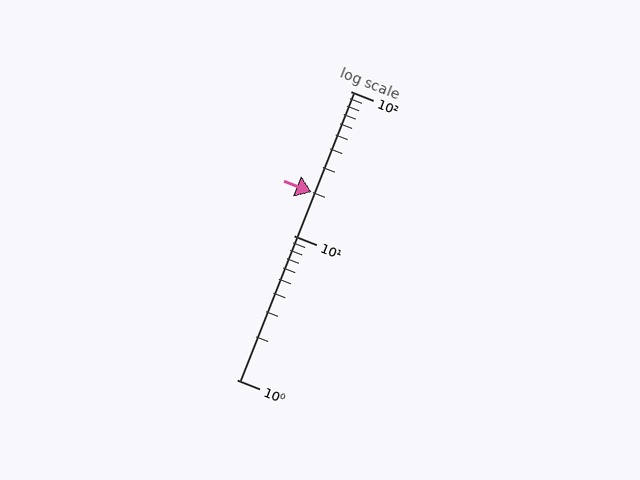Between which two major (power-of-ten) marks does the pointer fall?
The pointer is between 10 and 100.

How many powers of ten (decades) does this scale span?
The scale spans 2 decades, from 1 to 100.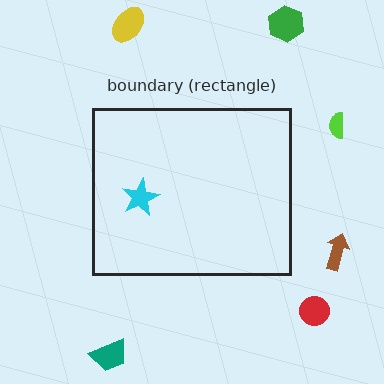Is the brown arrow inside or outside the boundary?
Outside.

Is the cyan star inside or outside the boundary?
Inside.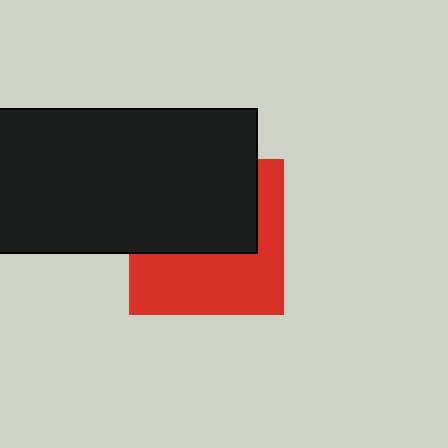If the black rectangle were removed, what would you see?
You would see the complete red square.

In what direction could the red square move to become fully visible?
The red square could move down. That would shift it out from behind the black rectangle entirely.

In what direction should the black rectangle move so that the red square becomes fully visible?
The black rectangle should move up. That is the shortest direction to clear the overlap and leave the red square fully visible.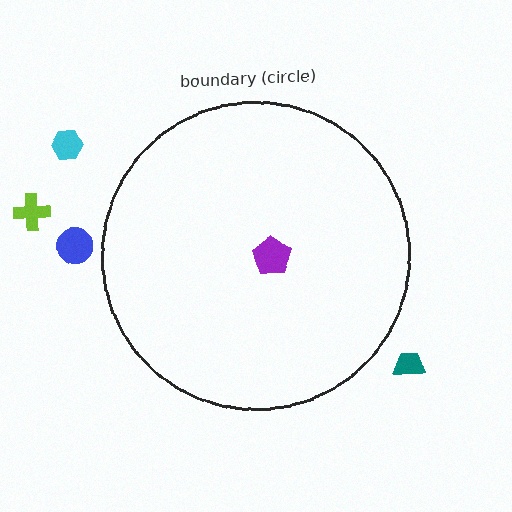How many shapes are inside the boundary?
1 inside, 4 outside.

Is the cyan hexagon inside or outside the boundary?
Outside.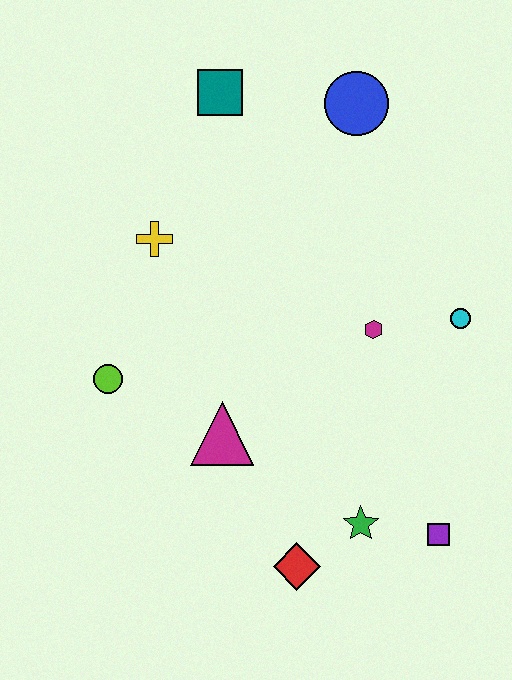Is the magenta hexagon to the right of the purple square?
No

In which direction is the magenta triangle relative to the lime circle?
The magenta triangle is to the right of the lime circle.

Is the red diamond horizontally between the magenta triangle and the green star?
Yes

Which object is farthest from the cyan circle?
The lime circle is farthest from the cyan circle.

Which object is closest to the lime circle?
The magenta triangle is closest to the lime circle.